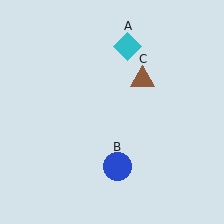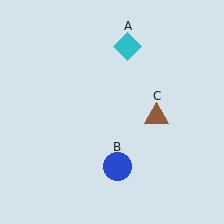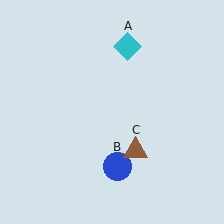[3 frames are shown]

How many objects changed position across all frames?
1 object changed position: brown triangle (object C).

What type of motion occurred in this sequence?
The brown triangle (object C) rotated clockwise around the center of the scene.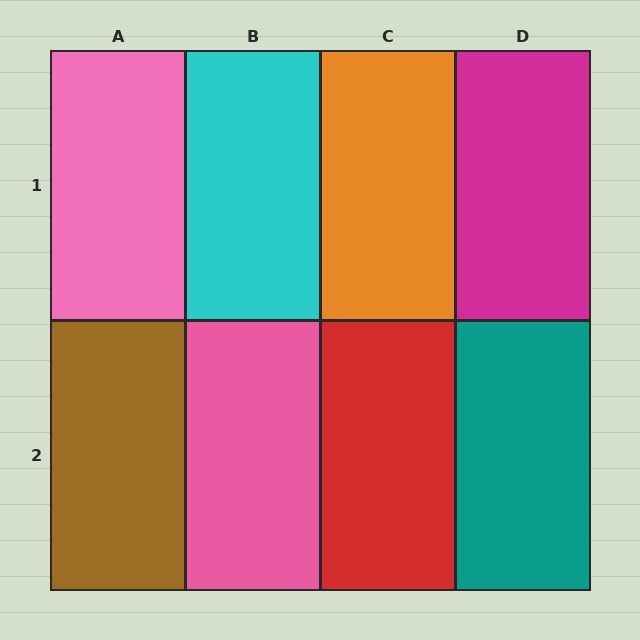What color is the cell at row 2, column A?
Brown.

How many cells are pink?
2 cells are pink.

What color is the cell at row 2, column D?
Teal.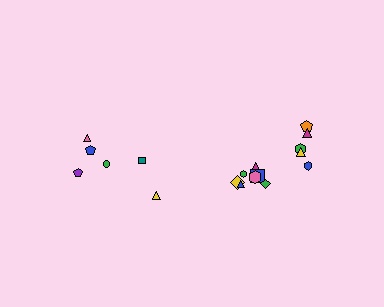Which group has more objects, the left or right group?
The right group.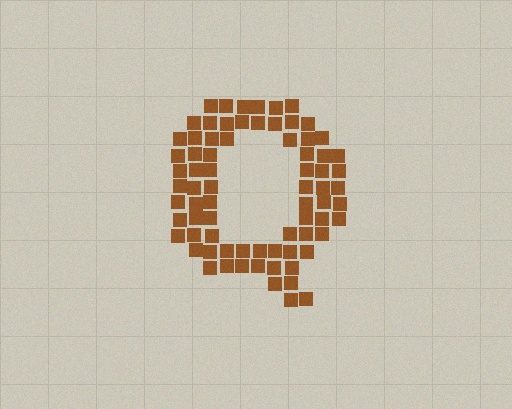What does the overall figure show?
The overall figure shows the letter Q.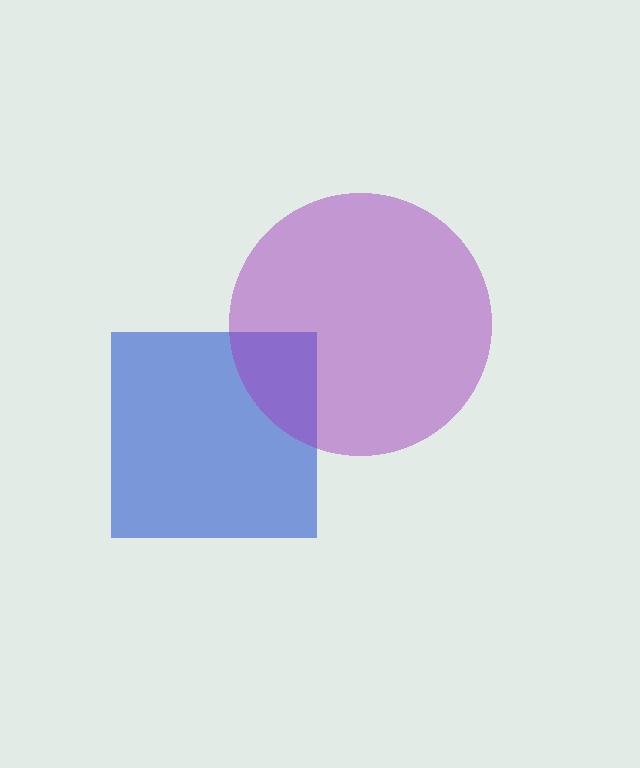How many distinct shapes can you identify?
There are 2 distinct shapes: a blue square, a purple circle.